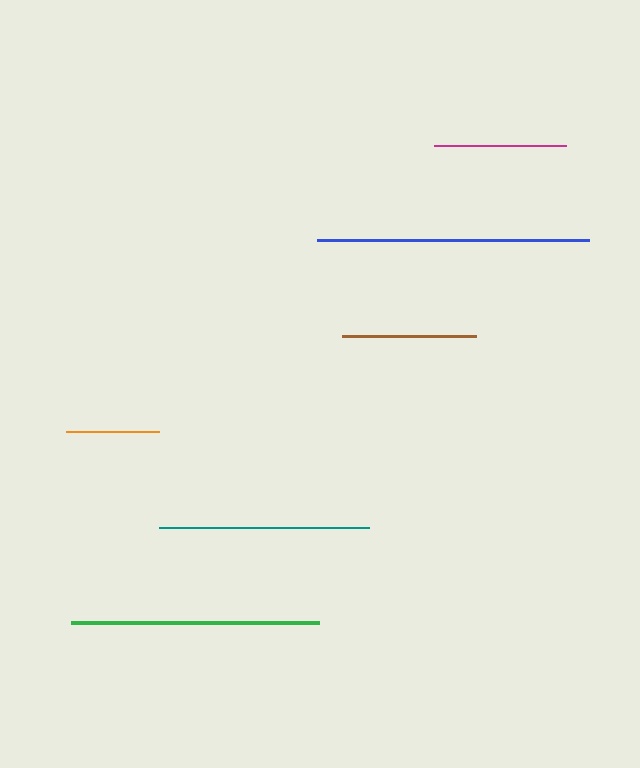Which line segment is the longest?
The blue line is the longest at approximately 272 pixels.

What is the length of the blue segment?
The blue segment is approximately 272 pixels long.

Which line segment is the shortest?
The orange line is the shortest at approximately 93 pixels.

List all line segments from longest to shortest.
From longest to shortest: blue, green, teal, brown, magenta, orange.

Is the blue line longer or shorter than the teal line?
The blue line is longer than the teal line.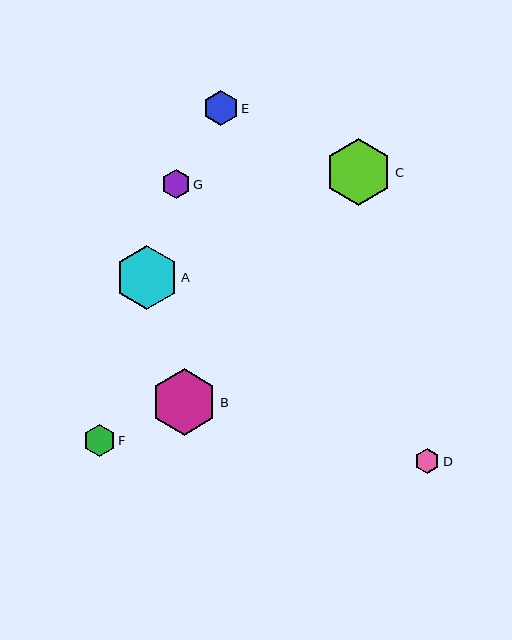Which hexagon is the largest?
Hexagon C is the largest with a size of approximately 67 pixels.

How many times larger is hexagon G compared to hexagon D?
Hexagon G is approximately 1.1 times the size of hexagon D.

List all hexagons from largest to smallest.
From largest to smallest: C, B, A, E, F, G, D.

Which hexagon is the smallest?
Hexagon D is the smallest with a size of approximately 25 pixels.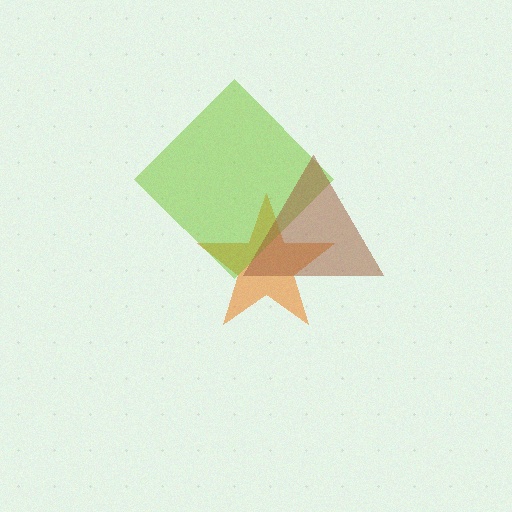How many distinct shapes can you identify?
There are 3 distinct shapes: an orange star, a lime diamond, a brown triangle.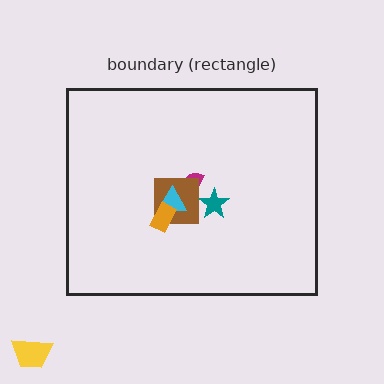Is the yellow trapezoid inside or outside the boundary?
Outside.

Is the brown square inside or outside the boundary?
Inside.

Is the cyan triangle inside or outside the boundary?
Inside.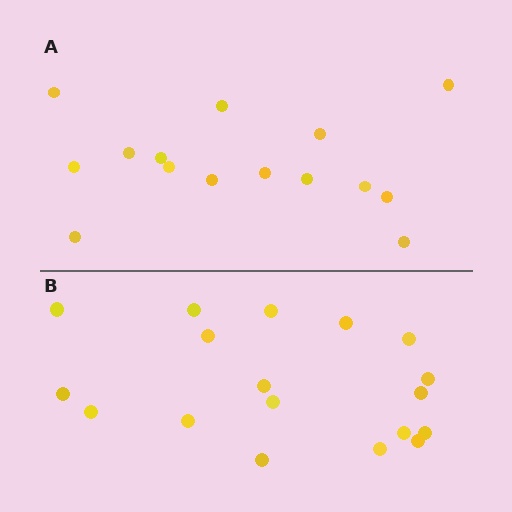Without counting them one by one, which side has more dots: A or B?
Region B (the bottom region) has more dots.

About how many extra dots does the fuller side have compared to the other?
Region B has just a few more — roughly 2 or 3 more dots than region A.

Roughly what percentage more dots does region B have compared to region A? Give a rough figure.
About 20% more.